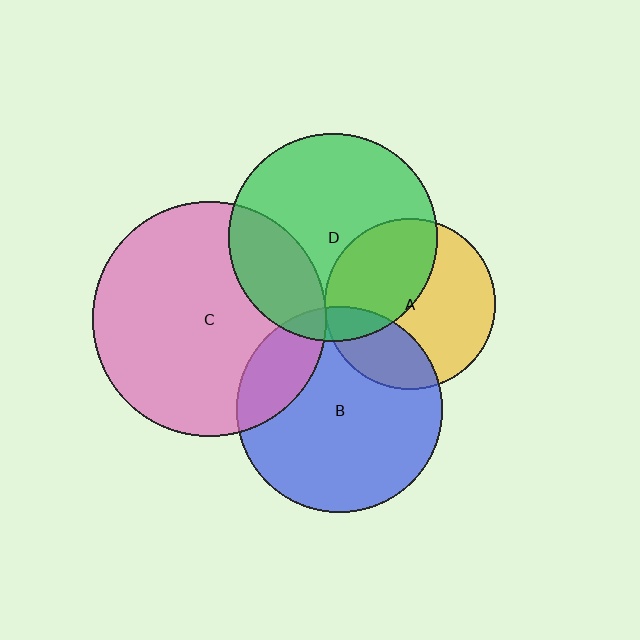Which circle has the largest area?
Circle C (pink).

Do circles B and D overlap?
Yes.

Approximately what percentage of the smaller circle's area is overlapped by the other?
Approximately 10%.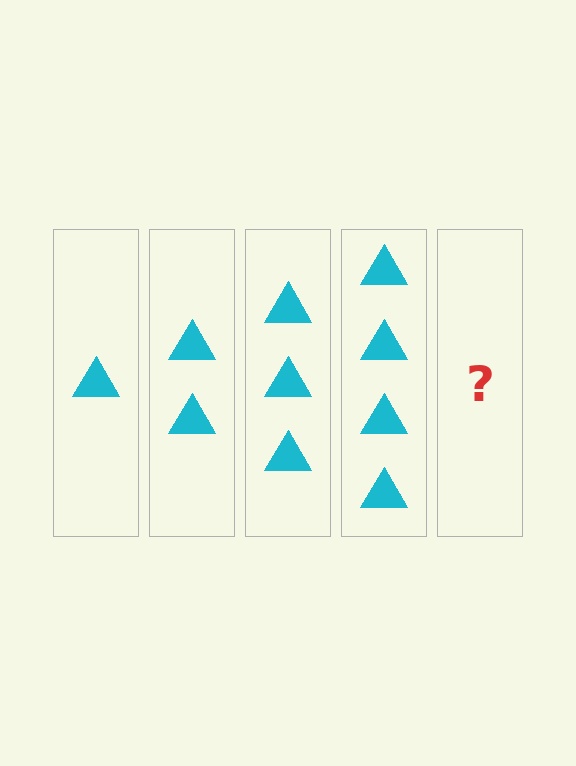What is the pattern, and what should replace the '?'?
The pattern is that each step adds one more triangle. The '?' should be 5 triangles.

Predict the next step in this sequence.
The next step is 5 triangles.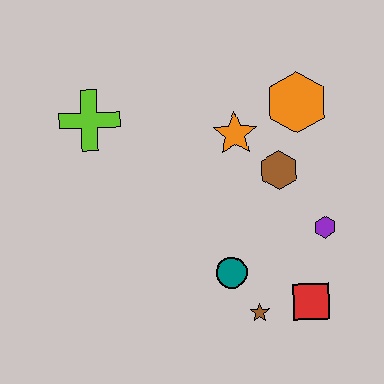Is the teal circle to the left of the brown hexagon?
Yes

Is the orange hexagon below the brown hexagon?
No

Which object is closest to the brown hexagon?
The orange star is closest to the brown hexagon.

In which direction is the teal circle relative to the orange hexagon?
The teal circle is below the orange hexagon.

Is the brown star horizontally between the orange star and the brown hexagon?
Yes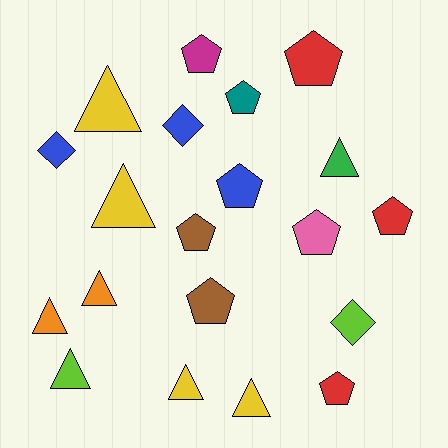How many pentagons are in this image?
There are 9 pentagons.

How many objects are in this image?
There are 20 objects.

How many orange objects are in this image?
There are 2 orange objects.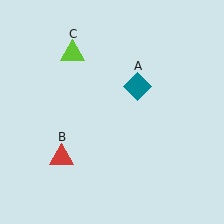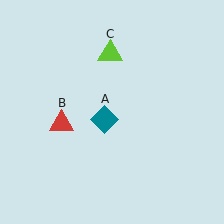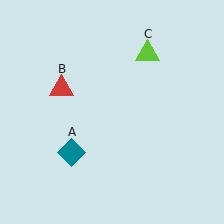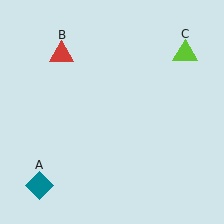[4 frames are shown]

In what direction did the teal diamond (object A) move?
The teal diamond (object A) moved down and to the left.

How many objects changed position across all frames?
3 objects changed position: teal diamond (object A), red triangle (object B), lime triangle (object C).